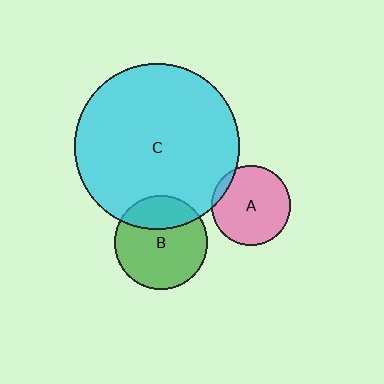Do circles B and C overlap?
Yes.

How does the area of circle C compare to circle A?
Approximately 4.3 times.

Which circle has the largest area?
Circle C (cyan).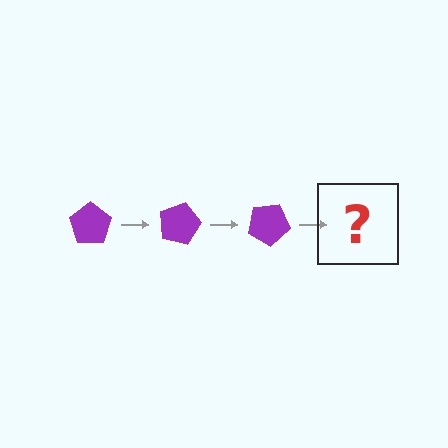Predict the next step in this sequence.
The next step is a purple pentagon rotated 45 degrees.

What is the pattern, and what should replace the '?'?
The pattern is that the pentagon rotates 15 degrees each step. The '?' should be a purple pentagon rotated 45 degrees.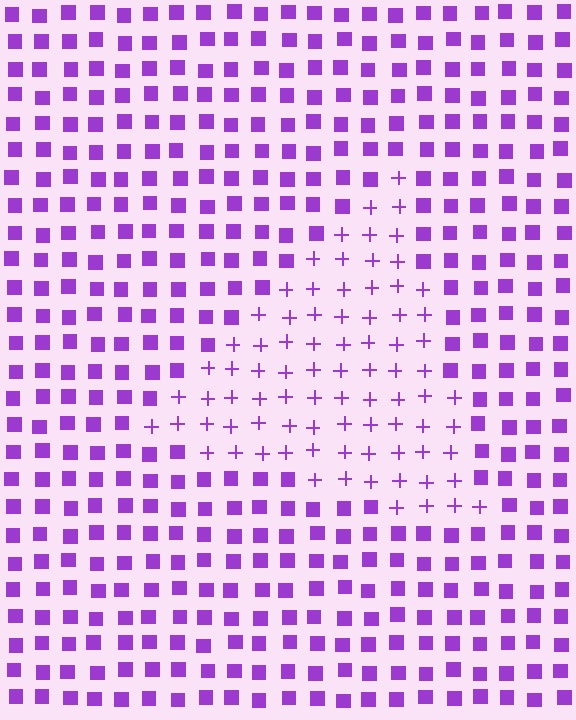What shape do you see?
I see a triangle.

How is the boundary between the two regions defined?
The boundary is defined by a change in element shape: plus signs inside vs. squares outside. All elements share the same color and spacing.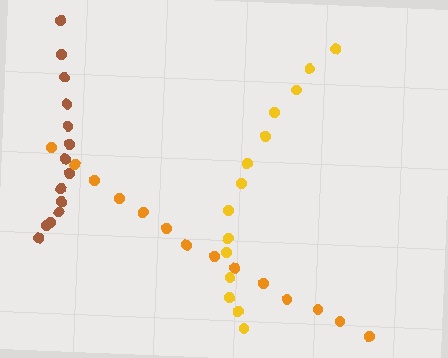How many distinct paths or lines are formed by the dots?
There are 3 distinct paths.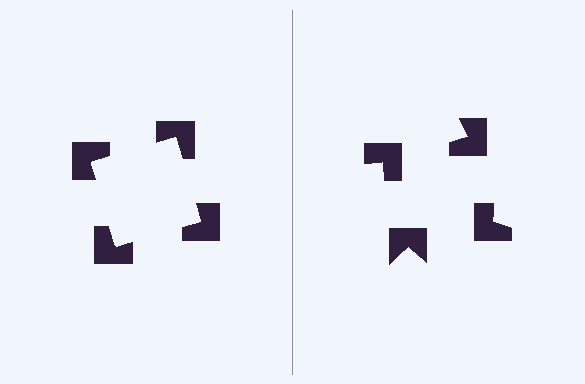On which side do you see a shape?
An illusory square appears on the left side. On the right side the wedge cuts are rotated, so no coherent shape forms.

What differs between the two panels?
The notched squares are positioned identically on both sides; only the wedge orientations differ. On the left they align to a square; on the right they are misaligned.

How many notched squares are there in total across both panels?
8 — 4 on each side.